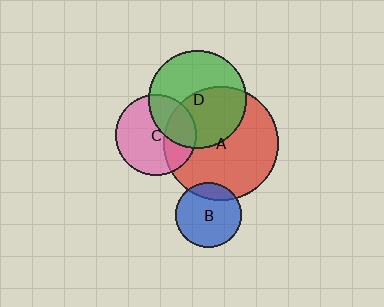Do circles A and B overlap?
Yes.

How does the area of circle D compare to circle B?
Approximately 2.2 times.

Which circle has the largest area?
Circle A (red).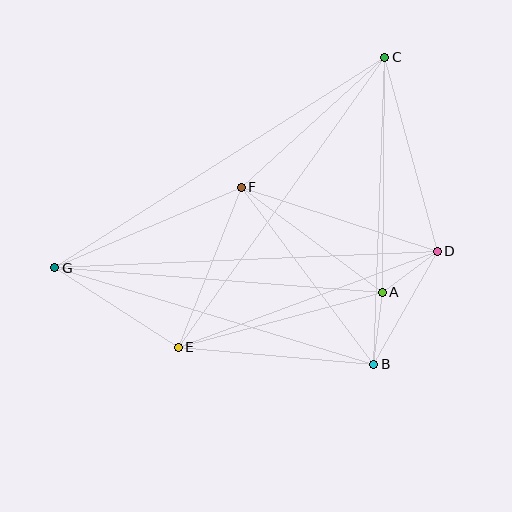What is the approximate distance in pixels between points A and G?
The distance between A and G is approximately 328 pixels.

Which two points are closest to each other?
Points A and D are closest to each other.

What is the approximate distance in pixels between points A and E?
The distance between A and E is approximately 211 pixels.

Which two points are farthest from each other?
Points C and G are farthest from each other.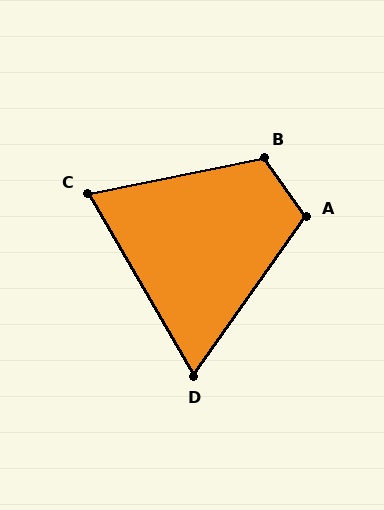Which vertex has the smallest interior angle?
D, at approximately 66 degrees.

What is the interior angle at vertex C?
Approximately 71 degrees (acute).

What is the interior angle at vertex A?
Approximately 109 degrees (obtuse).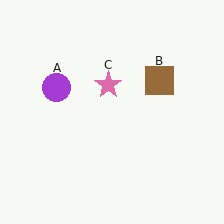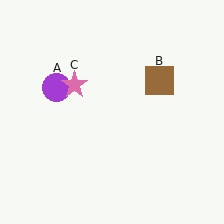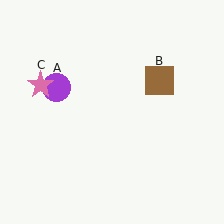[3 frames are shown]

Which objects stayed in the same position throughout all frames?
Purple circle (object A) and brown square (object B) remained stationary.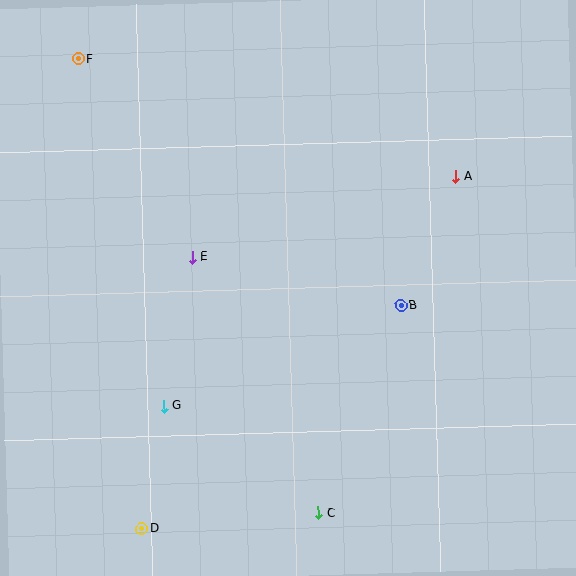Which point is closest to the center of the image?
Point E at (192, 257) is closest to the center.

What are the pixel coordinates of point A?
Point A is at (455, 176).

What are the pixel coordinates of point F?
Point F is at (79, 59).